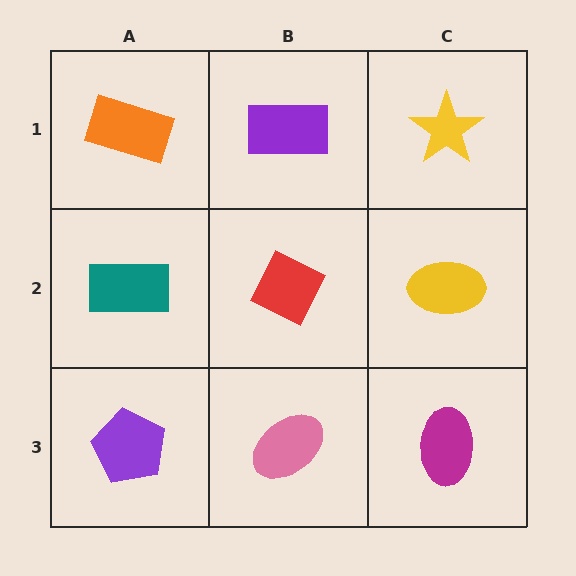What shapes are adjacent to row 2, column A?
An orange rectangle (row 1, column A), a purple pentagon (row 3, column A), a red diamond (row 2, column B).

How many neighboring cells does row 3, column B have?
3.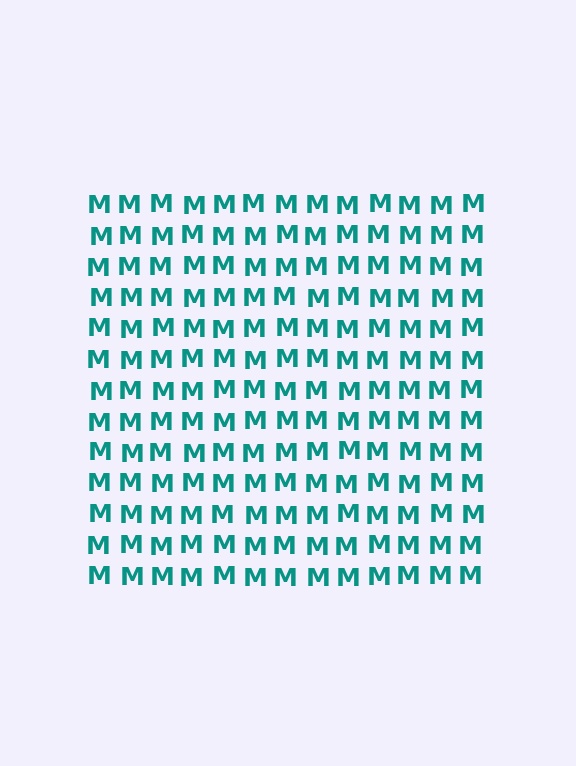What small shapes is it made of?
It is made of small letter M's.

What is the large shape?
The large shape is a square.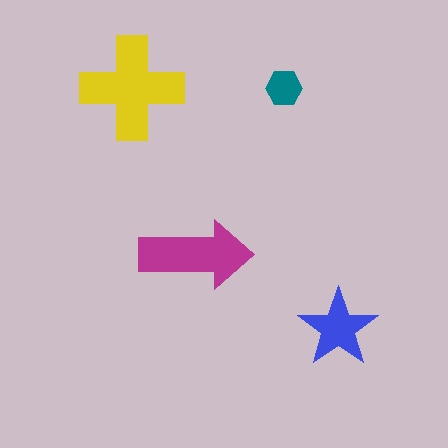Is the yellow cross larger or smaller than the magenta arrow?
Larger.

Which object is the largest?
The yellow cross.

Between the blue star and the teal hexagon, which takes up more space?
The blue star.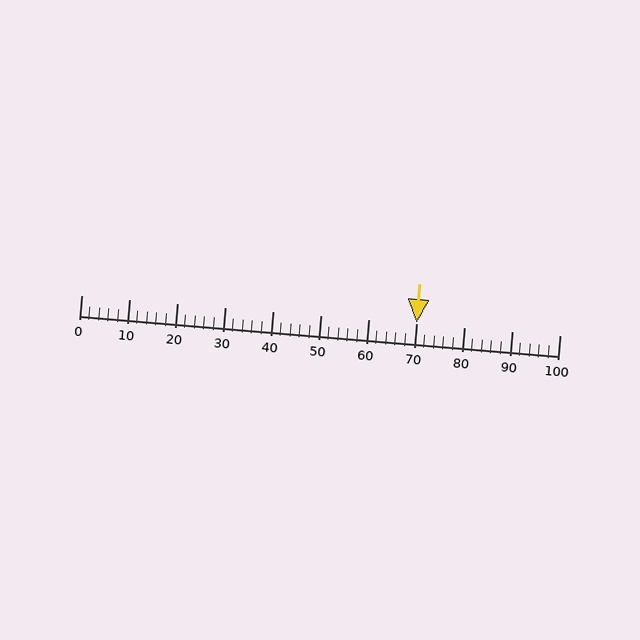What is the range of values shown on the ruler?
The ruler shows values from 0 to 100.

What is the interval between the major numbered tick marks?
The major tick marks are spaced 10 units apart.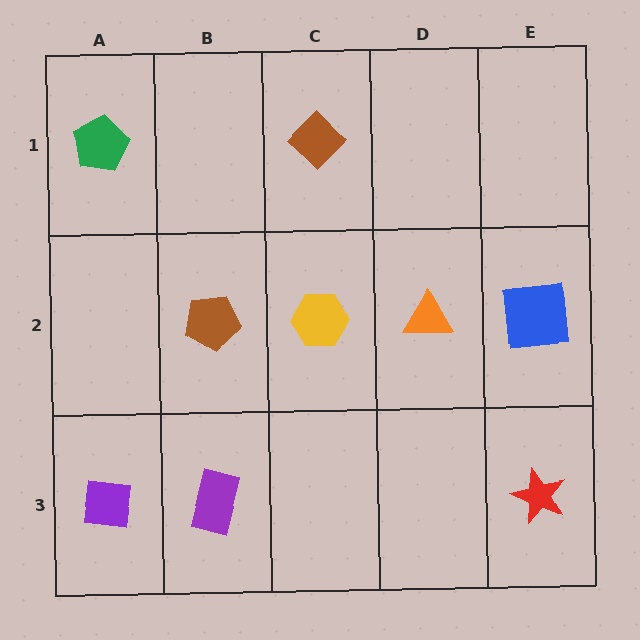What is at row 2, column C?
A yellow hexagon.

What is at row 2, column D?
An orange triangle.